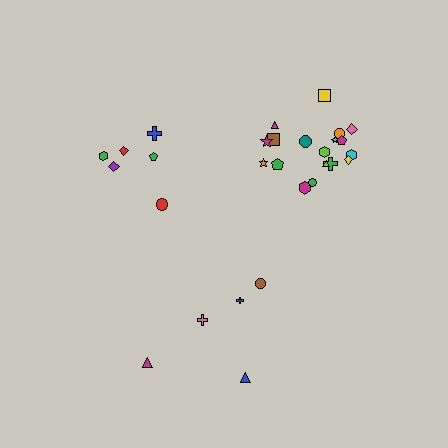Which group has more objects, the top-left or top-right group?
The top-right group.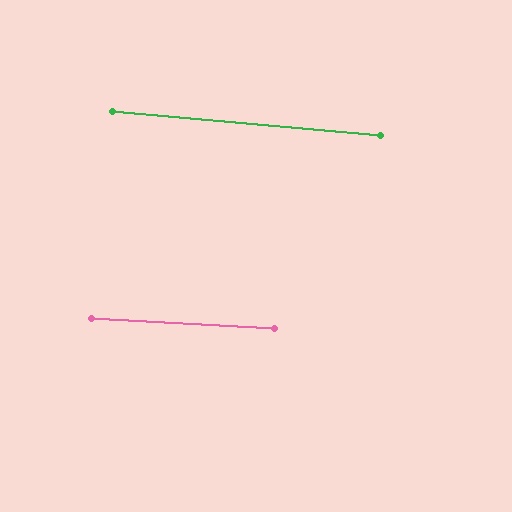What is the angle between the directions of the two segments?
Approximately 2 degrees.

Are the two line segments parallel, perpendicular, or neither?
Parallel — their directions differ by only 1.9°.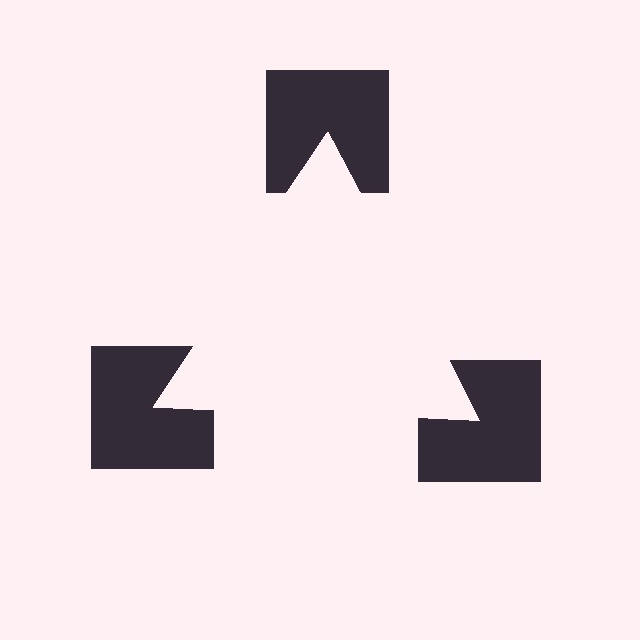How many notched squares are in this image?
There are 3 — one at each vertex of the illusory triangle.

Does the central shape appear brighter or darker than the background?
It typically appears slightly brighter than the background, even though no actual brightness change is drawn.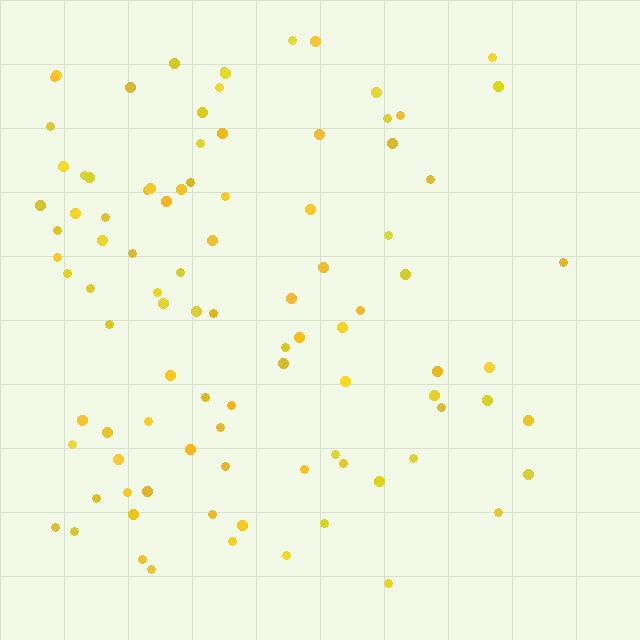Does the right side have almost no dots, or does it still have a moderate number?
Still a moderate number, just noticeably fewer than the left.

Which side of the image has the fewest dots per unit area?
The right.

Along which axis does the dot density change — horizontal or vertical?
Horizontal.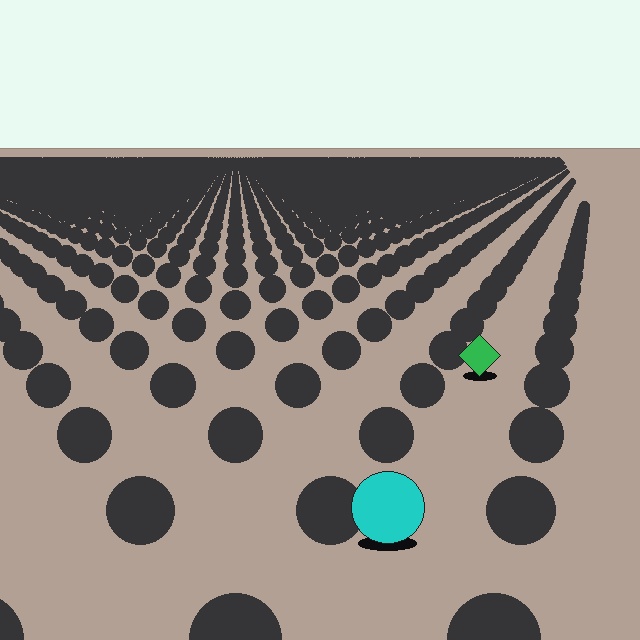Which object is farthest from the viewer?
The green diamond is farthest from the viewer. It appears smaller and the ground texture around it is denser.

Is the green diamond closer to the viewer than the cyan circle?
No. The cyan circle is closer — you can tell from the texture gradient: the ground texture is coarser near it.